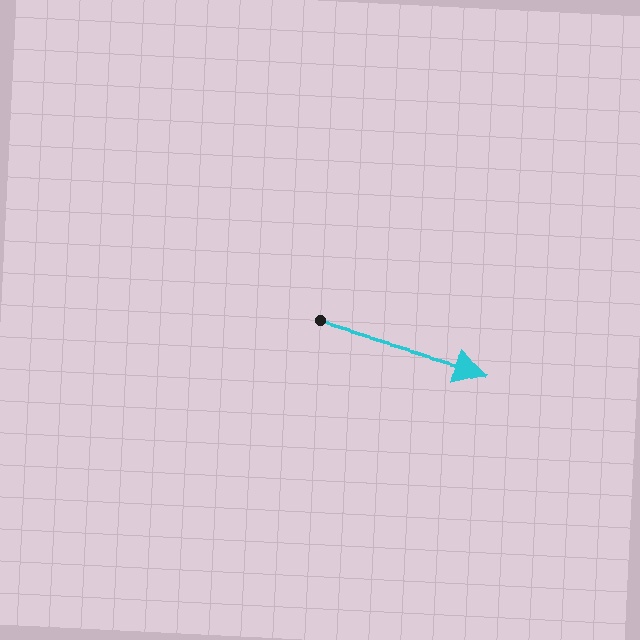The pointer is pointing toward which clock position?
Roughly 4 o'clock.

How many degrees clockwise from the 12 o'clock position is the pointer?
Approximately 106 degrees.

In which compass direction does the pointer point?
East.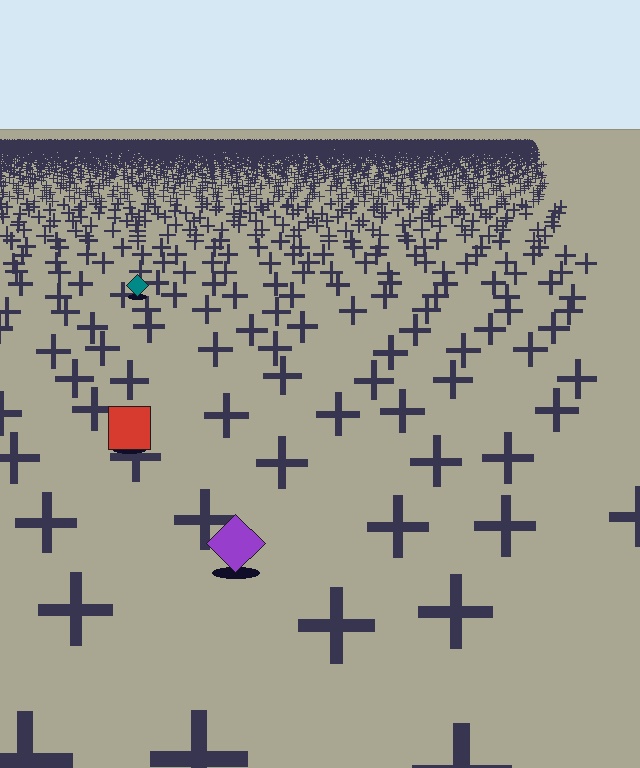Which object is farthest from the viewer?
The teal diamond is farthest from the viewer. It appears smaller and the ground texture around it is denser.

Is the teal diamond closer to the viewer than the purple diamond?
No. The purple diamond is closer — you can tell from the texture gradient: the ground texture is coarser near it.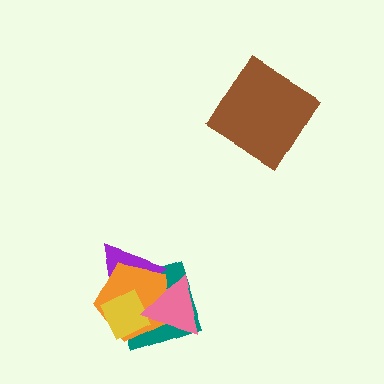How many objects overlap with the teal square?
4 objects overlap with the teal square.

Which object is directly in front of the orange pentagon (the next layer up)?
The yellow diamond is directly in front of the orange pentagon.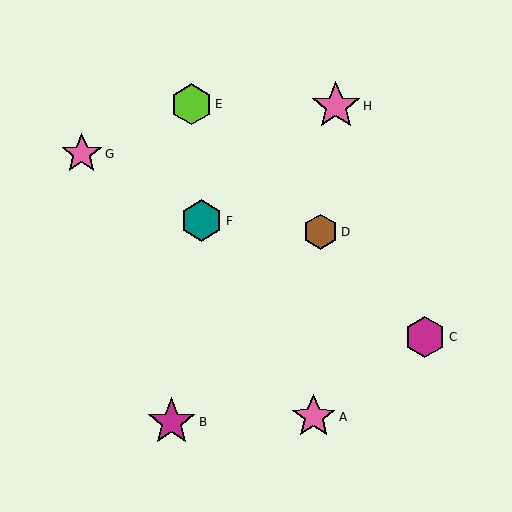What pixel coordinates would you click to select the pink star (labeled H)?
Click at (336, 106) to select the pink star H.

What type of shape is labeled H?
Shape H is a pink star.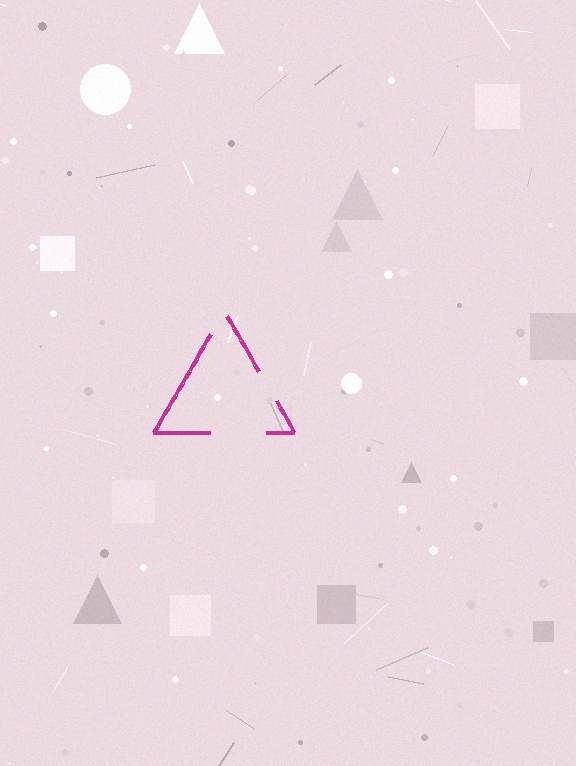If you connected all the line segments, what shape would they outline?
They would outline a triangle.